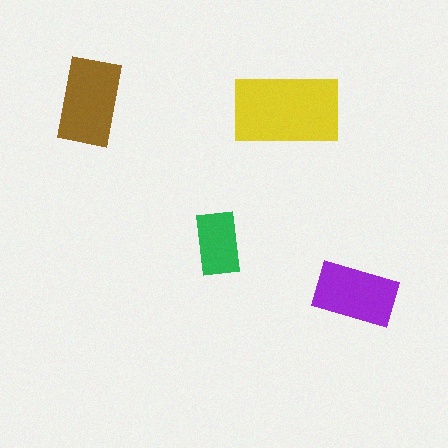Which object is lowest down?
The purple rectangle is bottommost.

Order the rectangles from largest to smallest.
the yellow one, the brown one, the purple one, the green one.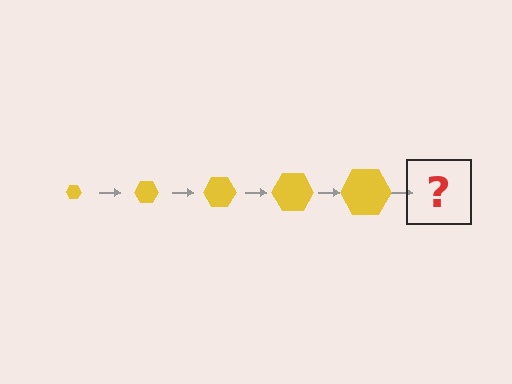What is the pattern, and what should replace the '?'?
The pattern is that the hexagon gets progressively larger each step. The '?' should be a yellow hexagon, larger than the previous one.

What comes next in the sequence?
The next element should be a yellow hexagon, larger than the previous one.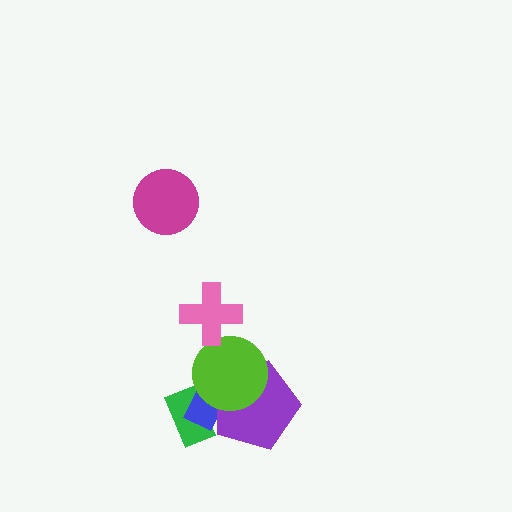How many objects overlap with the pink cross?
0 objects overlap with the pink cross.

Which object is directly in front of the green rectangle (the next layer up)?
The blue rectangle is directly in front of the green rectangle.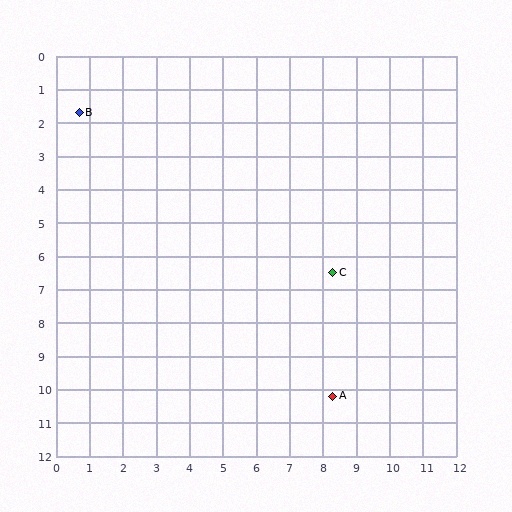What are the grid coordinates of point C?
Point C is at approximately (8.3, 6.5).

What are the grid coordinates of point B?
Point B is at approximately (0.7, 1.7).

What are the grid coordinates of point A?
Point A is at approximately (8.3, 10.2).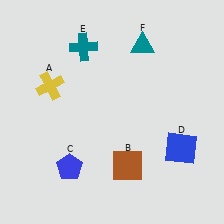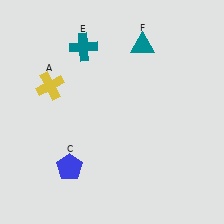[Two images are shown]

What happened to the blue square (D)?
The blue square (D) was removed in Image 2. It was in the bottom-right area of Image 1.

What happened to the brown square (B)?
The brown square (B) was removed in Image 2. It was in the bottom-right area of Image 1.